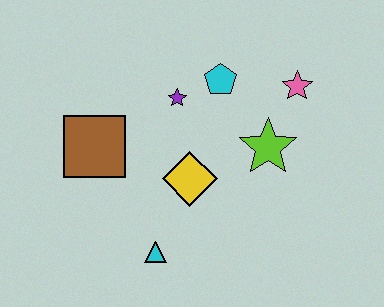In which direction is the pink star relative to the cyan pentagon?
The pink star is to the right of the cyan pentagon.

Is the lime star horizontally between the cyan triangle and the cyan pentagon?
No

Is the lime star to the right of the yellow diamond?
Yes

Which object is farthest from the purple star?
The cyan triangle is farthest from the purple star.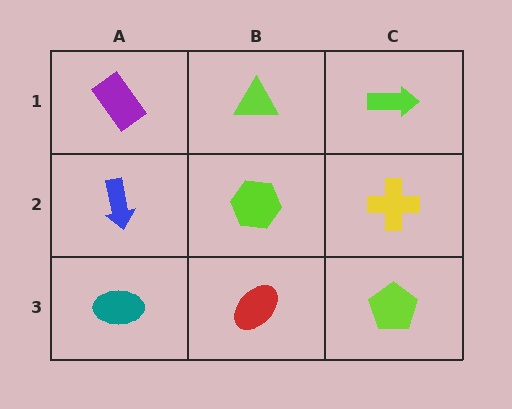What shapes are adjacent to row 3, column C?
A yellow cross (row 2, column C), a red ellipse (row 3, column B).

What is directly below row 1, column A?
A blue arrow.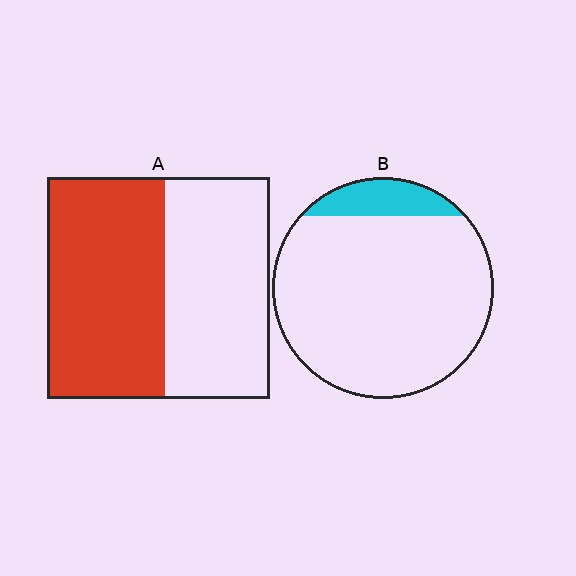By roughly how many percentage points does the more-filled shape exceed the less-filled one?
By roughly 40 percentage points (A over B).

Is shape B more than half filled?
No.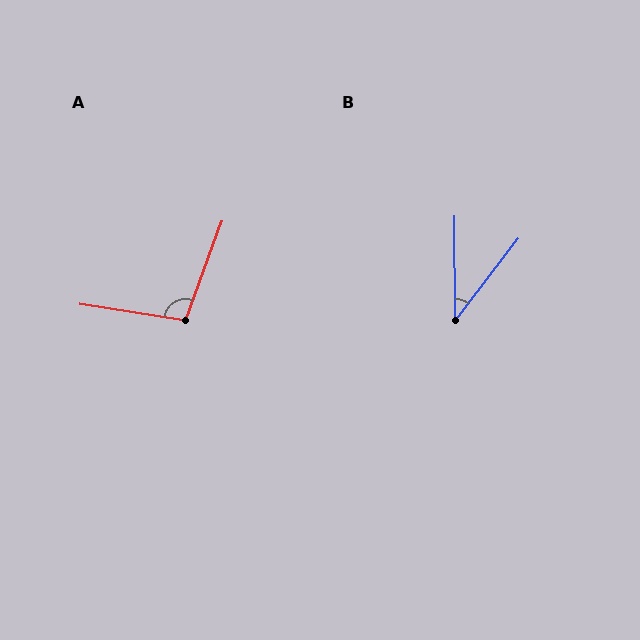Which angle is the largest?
A, at approximately 101 degrees.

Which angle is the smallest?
B, at approximately 38 degrees.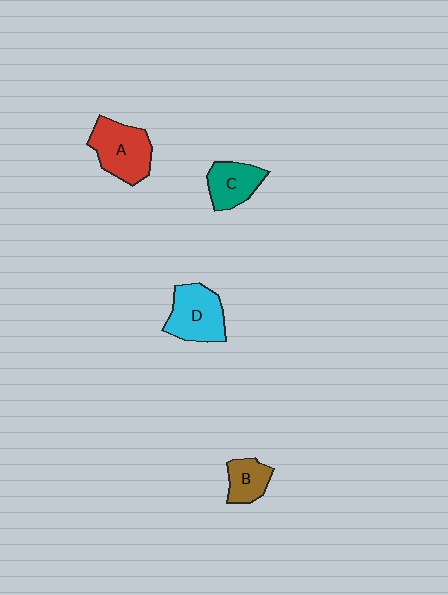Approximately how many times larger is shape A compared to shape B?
Approximately 1.8 times.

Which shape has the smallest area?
Shape B (brown).